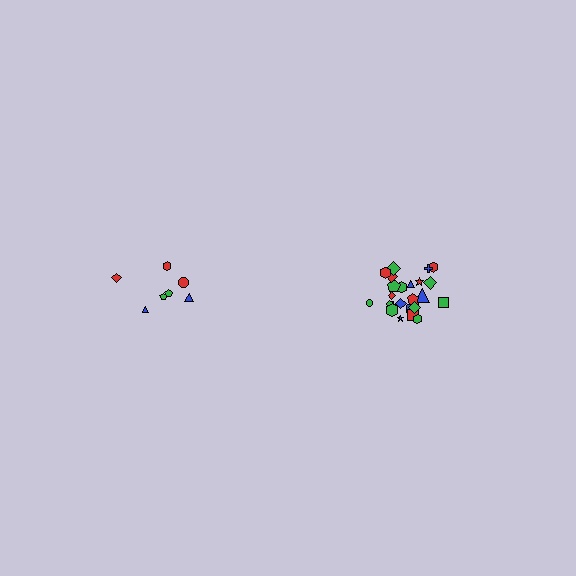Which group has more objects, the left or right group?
The right group.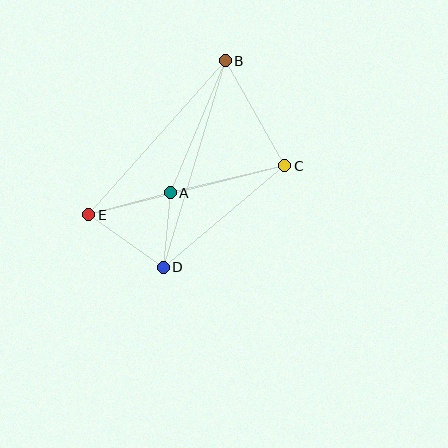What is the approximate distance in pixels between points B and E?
The distance between B and E is approximately 206 pixels.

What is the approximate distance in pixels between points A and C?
The distance between A and C is approximately 117 pixels.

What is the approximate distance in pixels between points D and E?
The distance between D and E is approximately 91 pixels.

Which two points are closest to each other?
Points A and D are closest to each other.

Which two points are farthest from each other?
Points B and D are farthest from each other.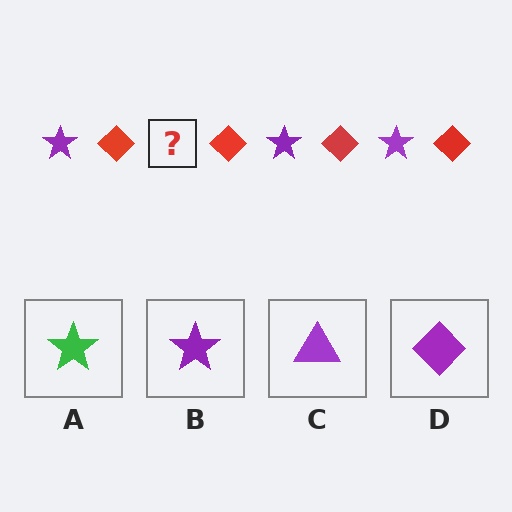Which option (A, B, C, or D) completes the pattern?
B.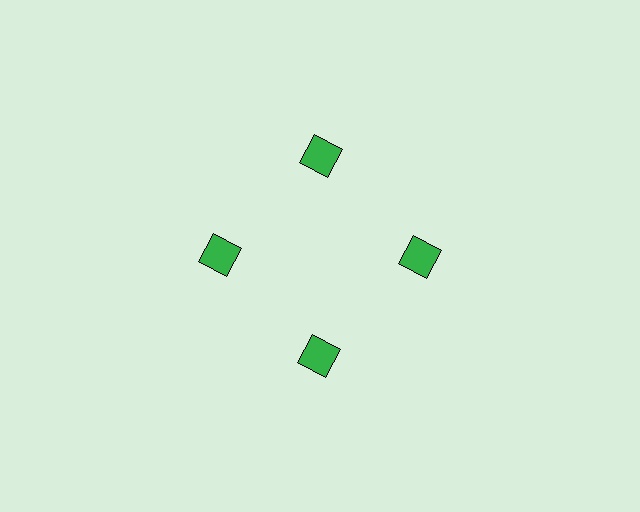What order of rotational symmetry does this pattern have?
This pattern has 4-fold rotational symmetry.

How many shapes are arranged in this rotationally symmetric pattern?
There are 4 shapes, arranged in 4 groups of 1.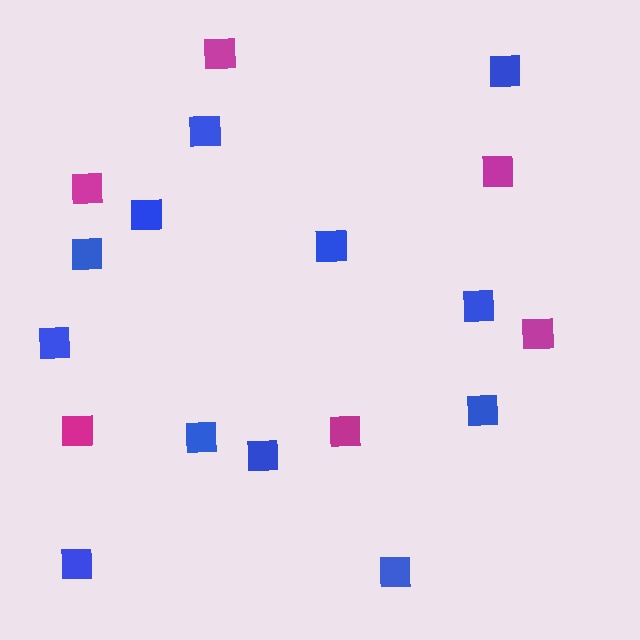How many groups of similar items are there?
There are 2 groups: one group of magenta squares (6) and one group of blue squares (12).